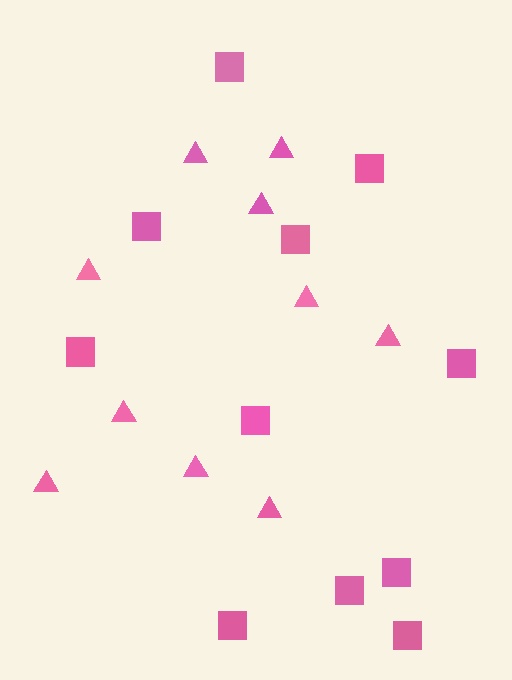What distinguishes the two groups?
There are 2 groups: one group of squares (11) and one group of triangles (10).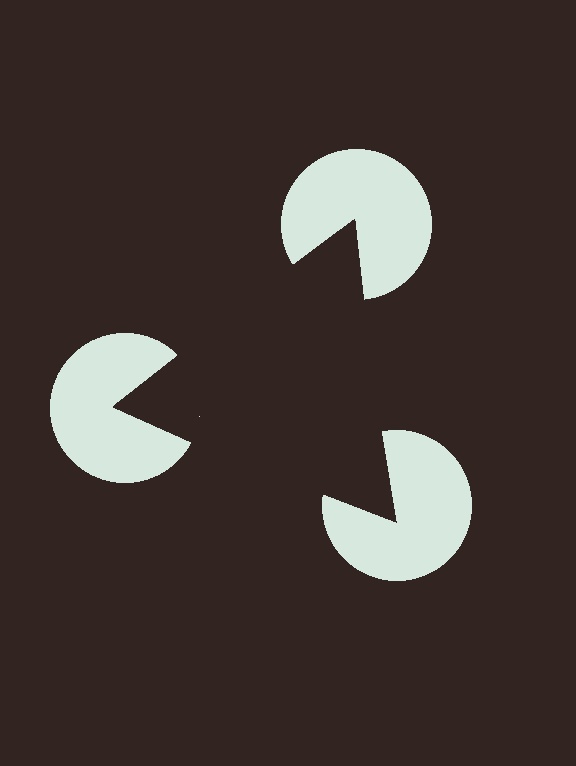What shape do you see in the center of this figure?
An illusory triangle — its edges are inferred from the aligned wedge cuts in the pac-man discs, not physically drawn.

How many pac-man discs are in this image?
There are 3 — one at each vertex of the illusory triangle.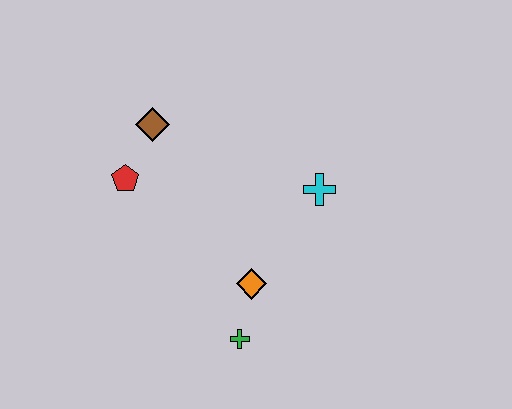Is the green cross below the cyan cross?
Yes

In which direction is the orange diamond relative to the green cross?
The orange diamond is above the green cross.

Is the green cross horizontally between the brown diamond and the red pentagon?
No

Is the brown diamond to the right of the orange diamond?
No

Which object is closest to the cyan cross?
The orange diamond is closest to the cyan cross.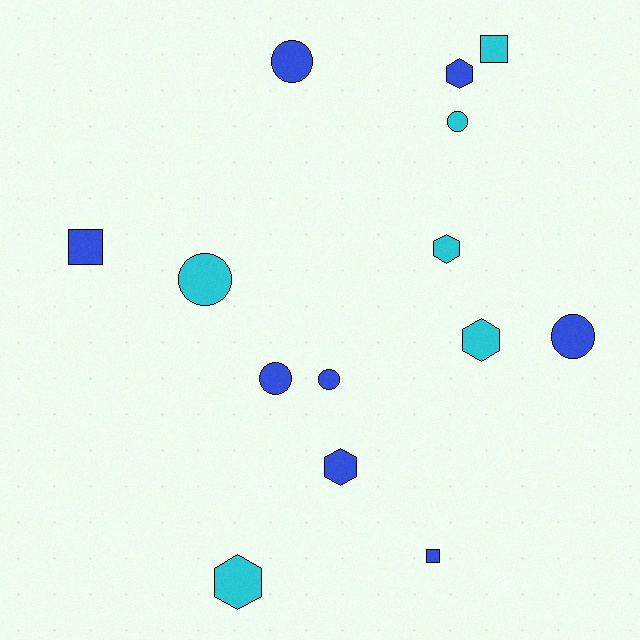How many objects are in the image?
There are 14 objects.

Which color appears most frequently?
Blue, with 8 objects.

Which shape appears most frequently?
Circle, with 6 objects.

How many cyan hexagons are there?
There are 3 cyan hexagons.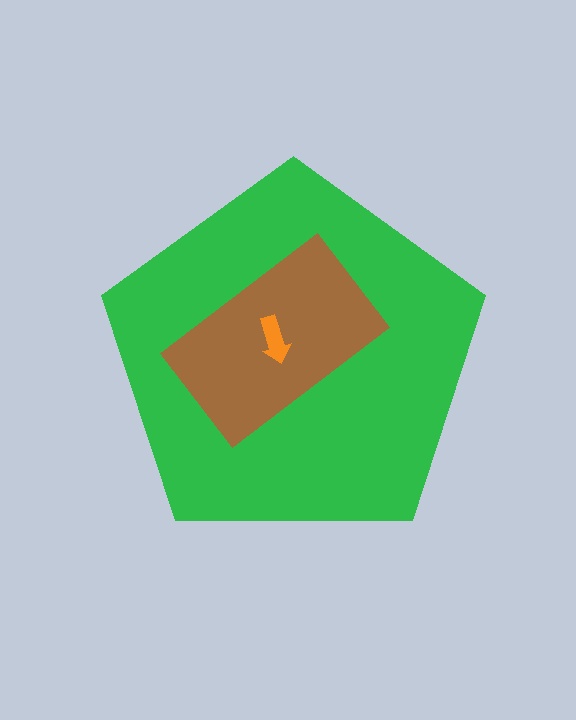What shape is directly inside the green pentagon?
The brown rectangle.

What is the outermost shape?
The green pentagon.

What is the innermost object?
The orange arrow.